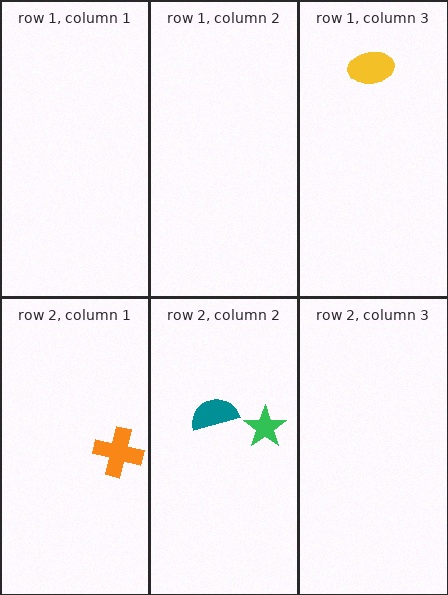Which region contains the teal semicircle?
The row 2, column 2 region.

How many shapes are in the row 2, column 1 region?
1.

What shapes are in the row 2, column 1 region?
The orange cross.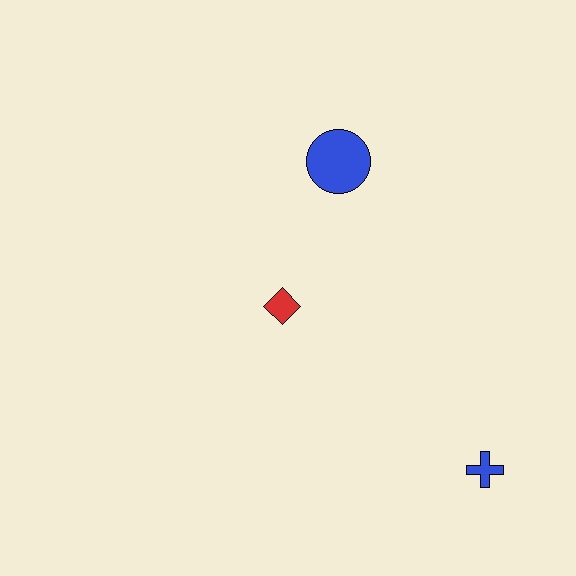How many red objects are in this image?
There is 1 red object.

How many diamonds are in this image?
There is 1 diamond.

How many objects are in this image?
There are 3 objects.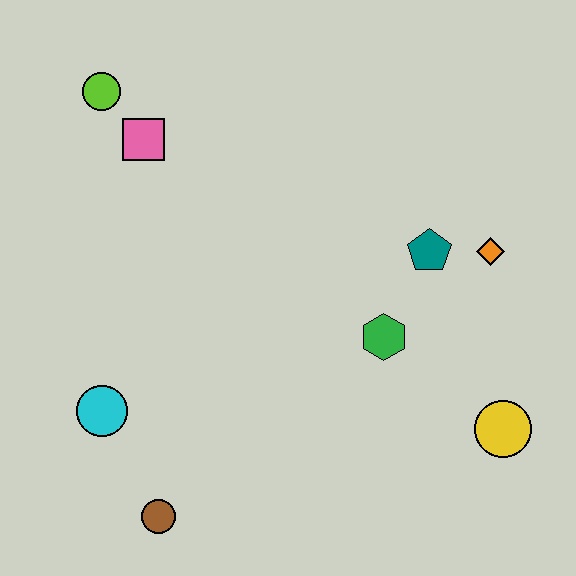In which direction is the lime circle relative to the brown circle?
The lime circle is above the brown circle.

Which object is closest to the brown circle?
The cyan circle is closest to the brown circle.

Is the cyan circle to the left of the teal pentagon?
Yes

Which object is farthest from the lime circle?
The yellow circle is farthest from the lime circle.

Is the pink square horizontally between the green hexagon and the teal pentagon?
No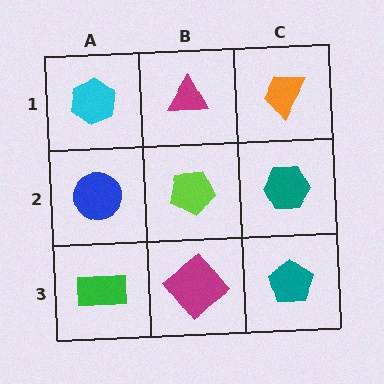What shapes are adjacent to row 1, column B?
A lime pentagon (row 2, column B), a cyan hexagon (row 1, column A), an orange trapezoid (row 1, column C).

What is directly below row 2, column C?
A teal pentagon.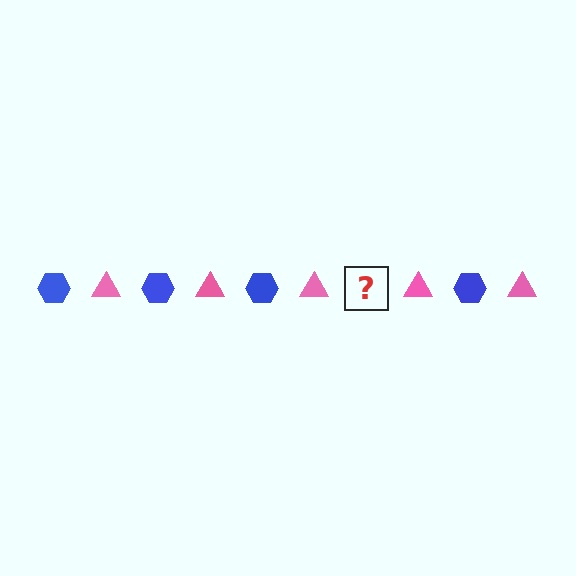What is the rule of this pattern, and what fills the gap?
The rule is that the pattern alternates between blue hexagon and pink triangle. The gap should be filled with a blue hexagon.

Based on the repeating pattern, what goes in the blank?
The blank should be a blue hexagon.